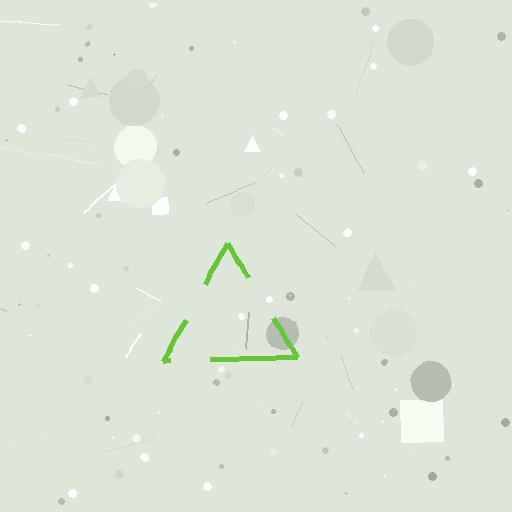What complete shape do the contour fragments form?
The contour fragments form a triangle.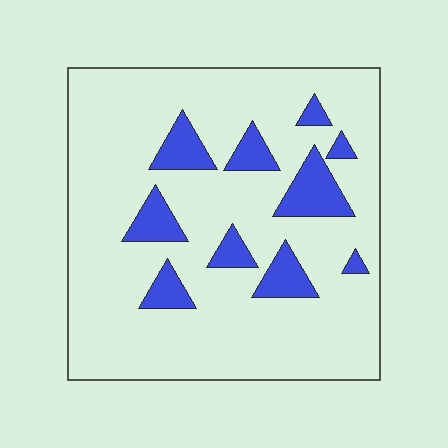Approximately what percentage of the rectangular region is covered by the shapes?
Approximately 15%.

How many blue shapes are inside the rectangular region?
10.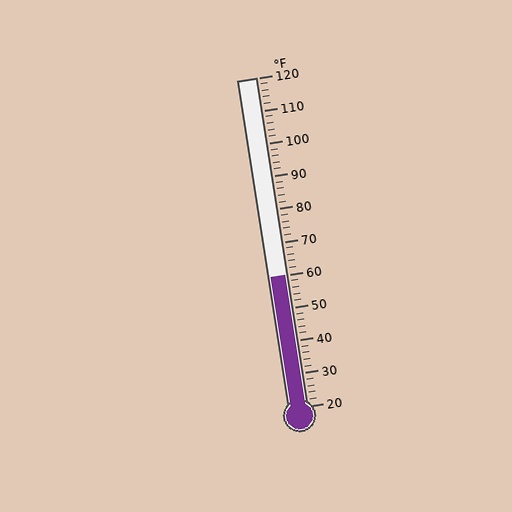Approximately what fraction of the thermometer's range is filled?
The thermometer is filled to approximately 40% of its range.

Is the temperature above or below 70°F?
The temperature is below 70°F.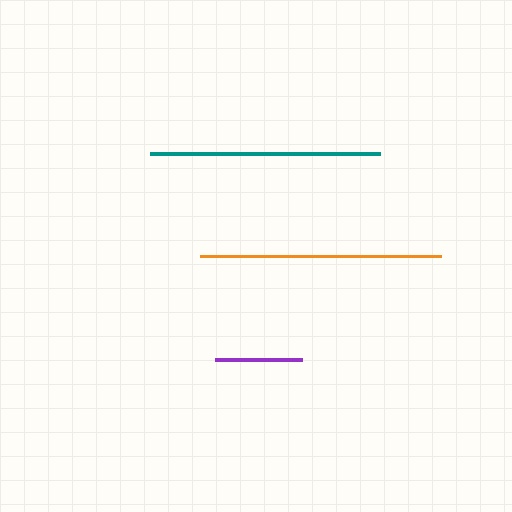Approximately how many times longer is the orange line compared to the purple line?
The orange line is approximately 2.8 times the length of the purple line.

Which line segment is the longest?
The orange line is the longest at approximately 241 pixels.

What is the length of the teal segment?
The teal segment is approximately 230 pixels long.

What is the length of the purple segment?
The purple segment is approximately 87 pixels long.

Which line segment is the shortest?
The purple line is the shortest at approximately 87 pixels.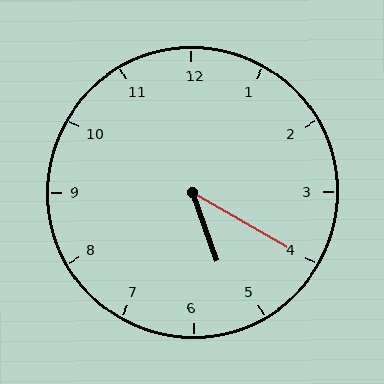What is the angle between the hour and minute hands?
Approximately 40 degrees.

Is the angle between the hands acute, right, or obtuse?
It is acute.